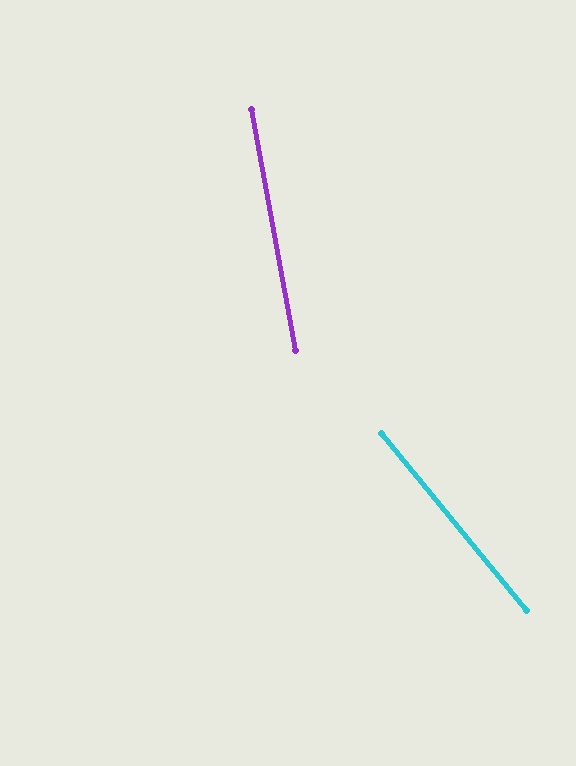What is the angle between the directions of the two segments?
Approximately 29 degrees.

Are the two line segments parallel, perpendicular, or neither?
Neither parallel nor perpendicular — they differ by about 29°.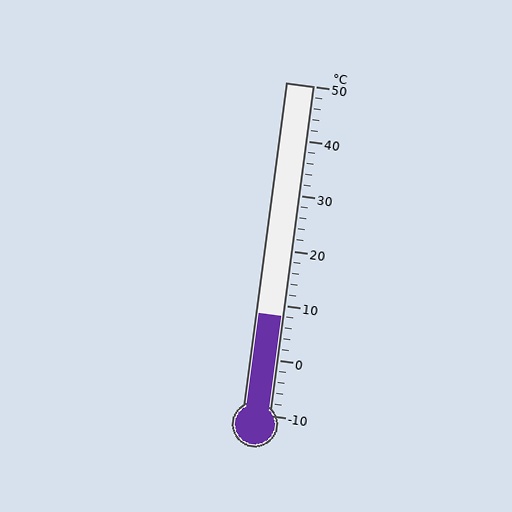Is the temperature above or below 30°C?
The temperature is below 30°C.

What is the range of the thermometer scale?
The thermometer scale ranges from -10°C to 50°C.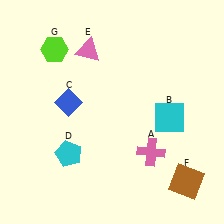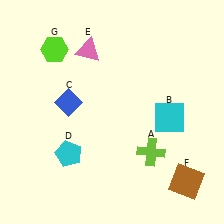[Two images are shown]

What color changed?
The cross (A) changed from pink in Image 1 to lime in Image 2.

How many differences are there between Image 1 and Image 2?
There is 1 difference between the two images.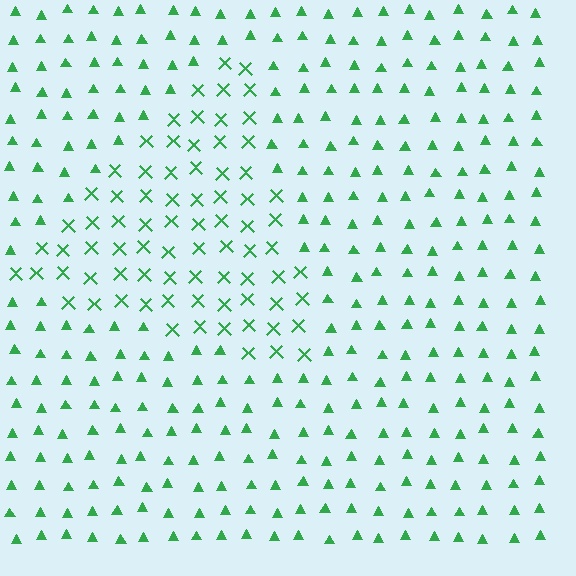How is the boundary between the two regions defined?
The boundary is defined by a change in element shape: X marks inside vs. triangles outside. All elements share the same color and spacing.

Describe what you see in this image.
The image is filled with small green elements arranged in a uniform grid. A triangle-shaped region contains X marks, while the surrounding area contains triangles. The boundary is defined purely by the change in element shape.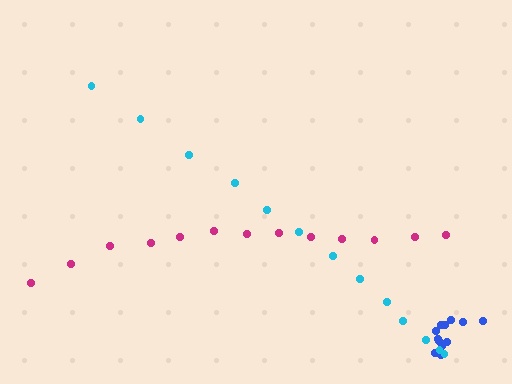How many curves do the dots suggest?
There are 3 distinct paths.